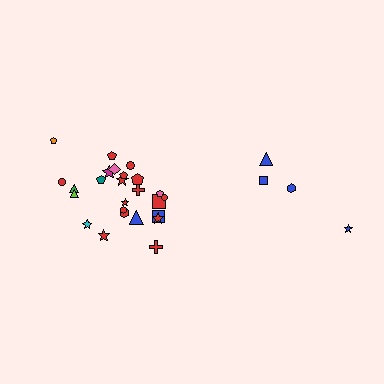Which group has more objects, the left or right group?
The left group.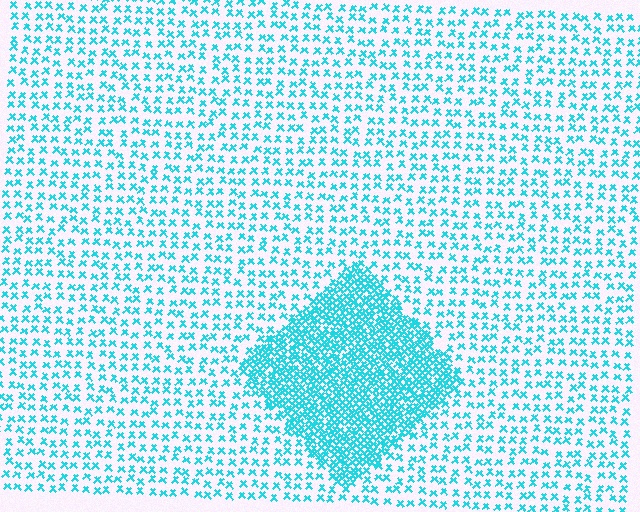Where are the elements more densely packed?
The elements are more densely packed inside the diamond boundary.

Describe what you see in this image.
The image contains small cyan elements arranged at two different densities. A diamond-shaped region is visible where the elements are more densely packed than the surrounding area.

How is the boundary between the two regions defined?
The boundary is defined by a change in element density (approximately 2.8x ratio). All elements are the same color, size, and shape.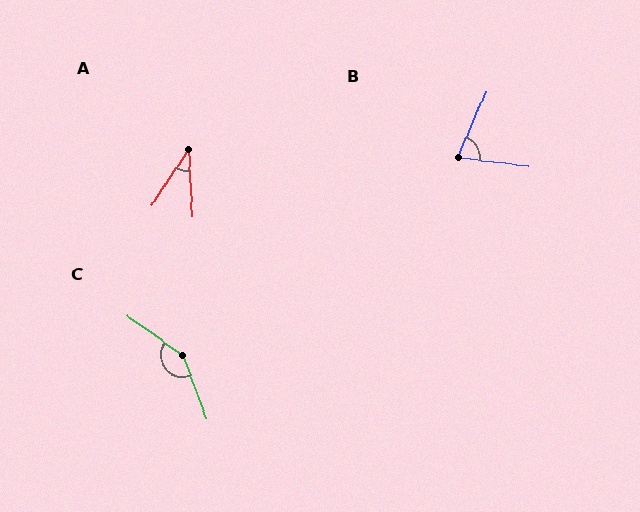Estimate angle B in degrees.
Approximately 74 degrees.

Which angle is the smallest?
A, at approximately 37 degrees.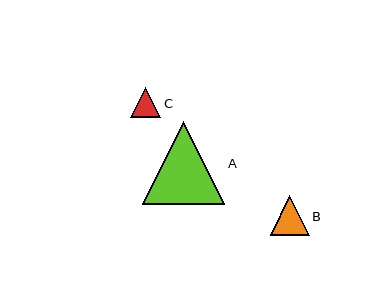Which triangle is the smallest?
Triangle C is the smallest with a size of approximately 30 pixels.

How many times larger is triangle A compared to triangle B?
Triangle A is approximately 2.1 times the size of triangle B.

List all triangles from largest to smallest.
From largest to smallest: A, B, C.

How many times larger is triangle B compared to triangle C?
Triangle B is approximately 1.3 times the size of triangle C.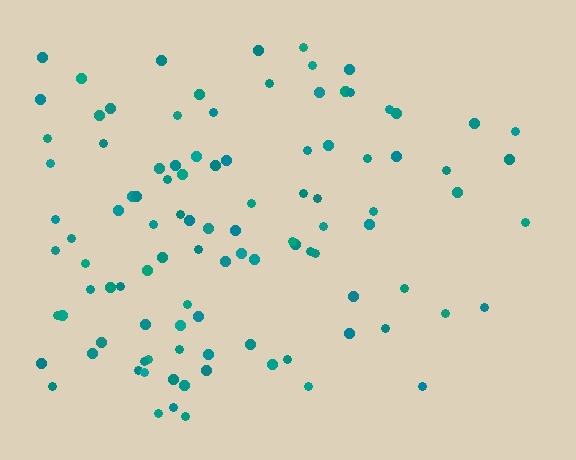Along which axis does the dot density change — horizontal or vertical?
Horizontal.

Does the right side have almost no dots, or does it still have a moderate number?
Still a moderate number, just noticeably fewer than the left.